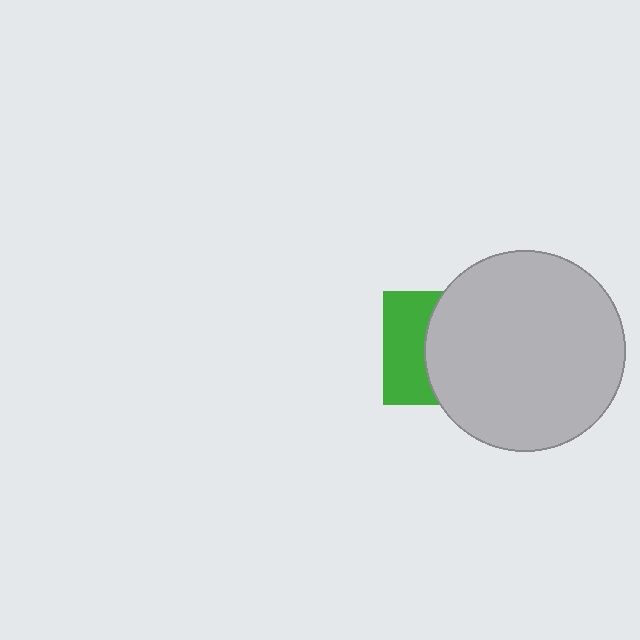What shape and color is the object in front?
The object in front is a light gray circle.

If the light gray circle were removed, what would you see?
You would see the complete green square.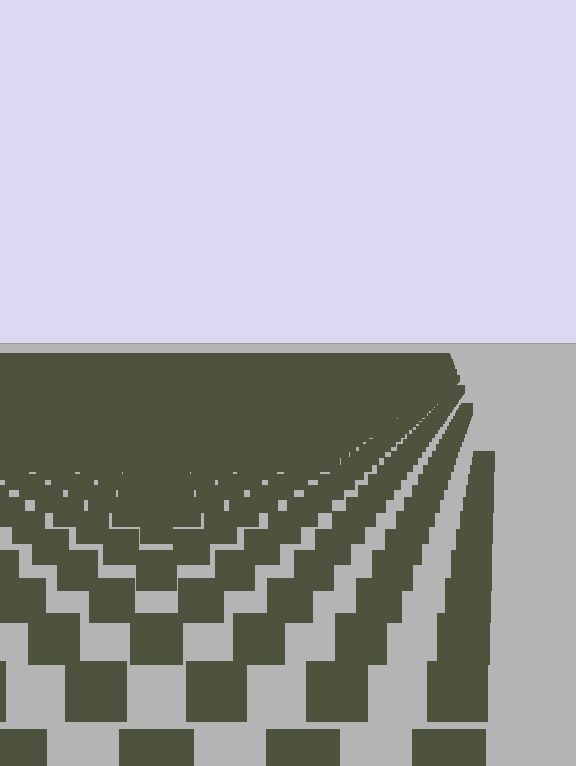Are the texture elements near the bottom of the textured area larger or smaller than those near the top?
Larger. Near the bottom, elements are closer to the viewer and appear at a bigger on-screen size.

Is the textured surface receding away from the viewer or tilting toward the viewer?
The surface is receding away from the viewer. Texture elements get smaller and denser toward the top.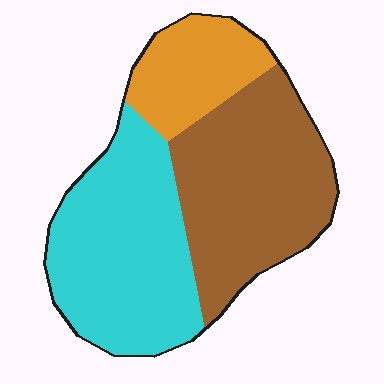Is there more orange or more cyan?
Cyan.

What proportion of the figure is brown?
Brown takes up between a quarter and a half of the figure.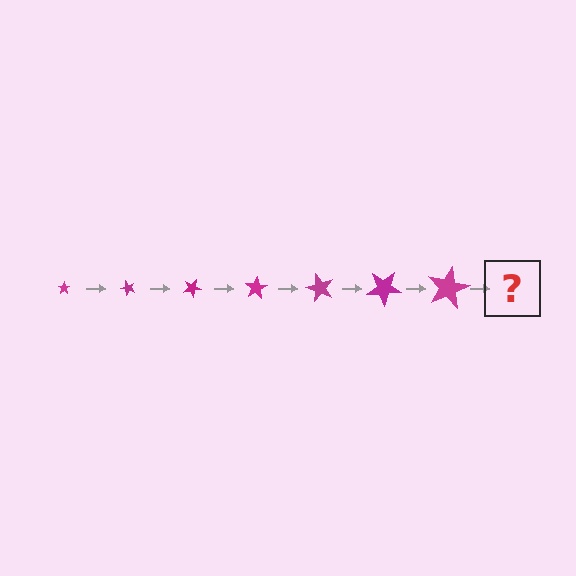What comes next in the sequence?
The next element should be a star, larger than the previous one and rotated 350 degrees from the start.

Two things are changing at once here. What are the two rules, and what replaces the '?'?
The two rules are that the star grows larger each step and it rotates 50 degrees each step. The '?' should be a star, larger than the previous one and rotated 350 degrees from the start.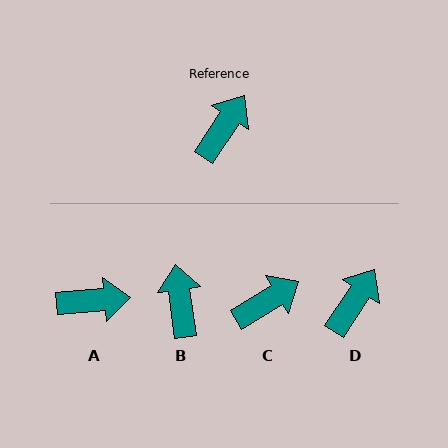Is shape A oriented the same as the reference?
No, it is off by about 51 degrees.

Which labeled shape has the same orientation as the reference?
D.